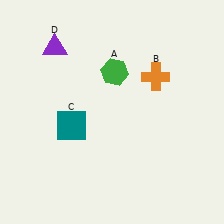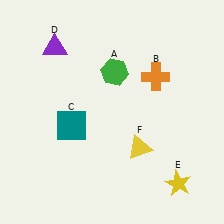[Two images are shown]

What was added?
A yellow star (E), a yellow triangle (F) were added in Image 2.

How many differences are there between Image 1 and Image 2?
There are 2 differences between the two images.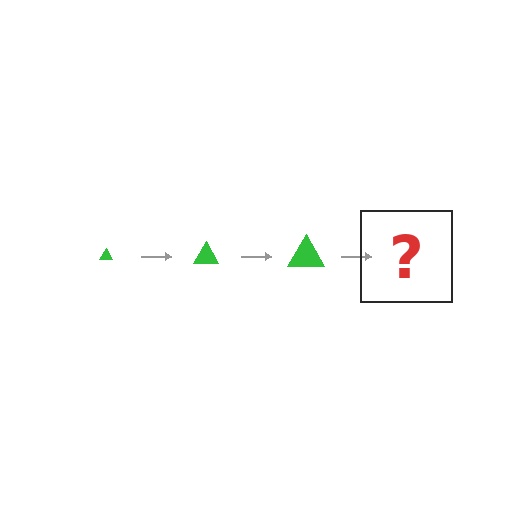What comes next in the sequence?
The next element should be a green triangle, larger than the previous one.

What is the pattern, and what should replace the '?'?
The pattern is that the triangle gets progressively larger each step. The '?' should be a green triangle, larger than the previous one.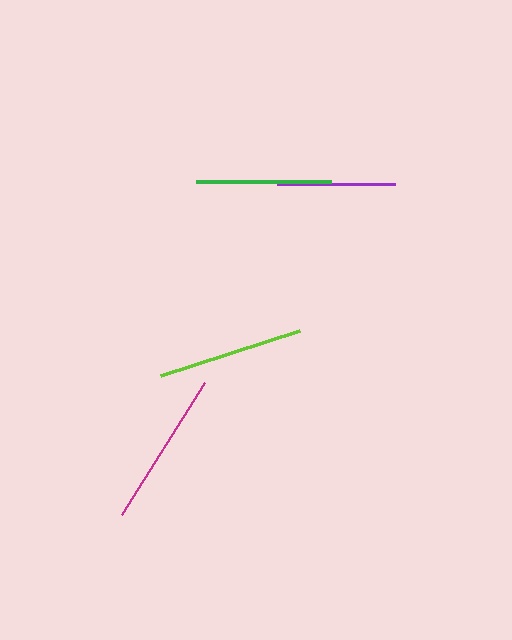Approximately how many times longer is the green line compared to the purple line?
The green line is approximately 1.1 times the length of the purple line.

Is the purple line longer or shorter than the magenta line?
The magenta line is longer than the purple line.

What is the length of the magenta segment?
The magenta segment is approximately 156 pixels long.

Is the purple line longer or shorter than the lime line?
The lime line is longer than the purple line.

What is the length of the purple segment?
The purple segment is approximately 119 pixels long.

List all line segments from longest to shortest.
From longest to shortest: magenta, lime, green, purple.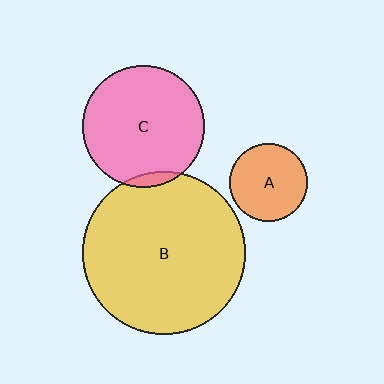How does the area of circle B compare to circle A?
Approximately 4.4 times.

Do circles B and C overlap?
Yes.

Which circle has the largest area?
Circle B (yellow).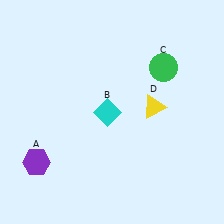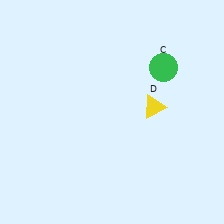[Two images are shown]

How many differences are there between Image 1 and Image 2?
There are 2 differences between the two images.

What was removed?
The cyan diamond (B), the purple hexagon (A) were removed in Image 2.